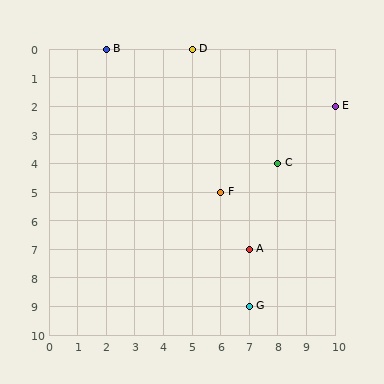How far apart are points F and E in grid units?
Points F and E are 4 columns and 3 rows apart (about 5.0 grid units diagonally).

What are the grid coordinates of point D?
Point D is at grid coordinates (5, 0).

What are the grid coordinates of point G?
Point G is at grid coordinates (7, 9).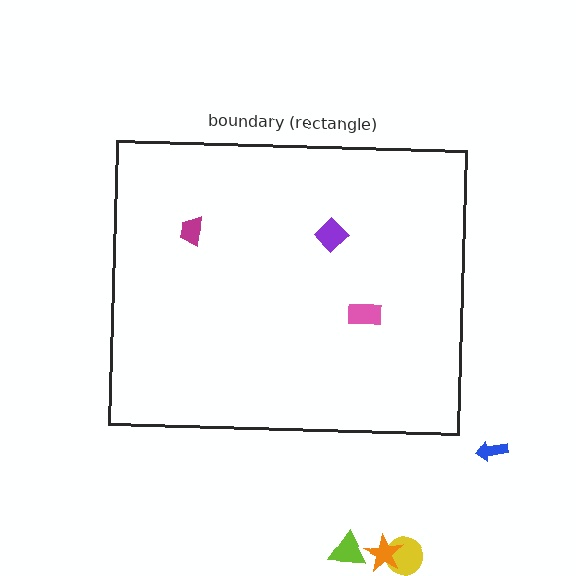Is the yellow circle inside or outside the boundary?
Outside.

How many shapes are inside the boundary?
3 inside, 4 outside.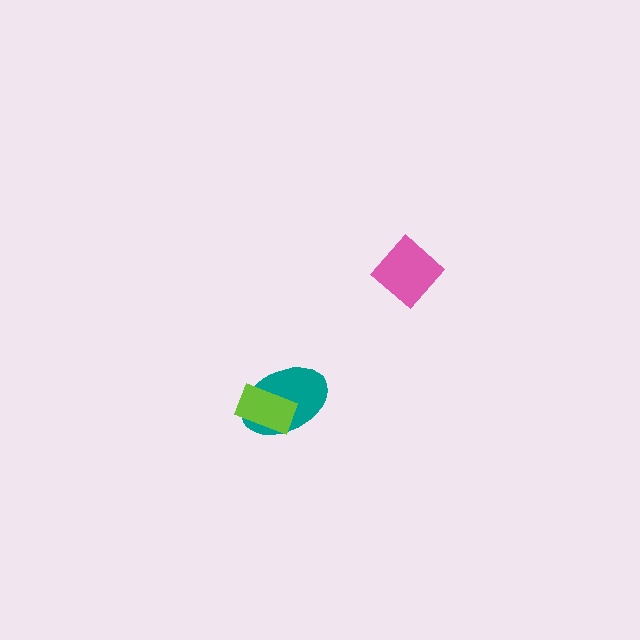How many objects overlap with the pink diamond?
0 objects overlap with the pink diamond.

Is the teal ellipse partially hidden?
Yes, it is partially covered by another shape.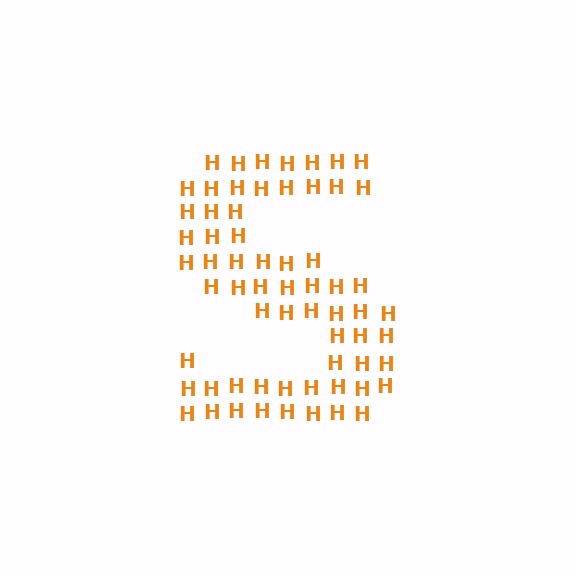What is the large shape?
The large shape is the letter S.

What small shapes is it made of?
It is made of small letter H's.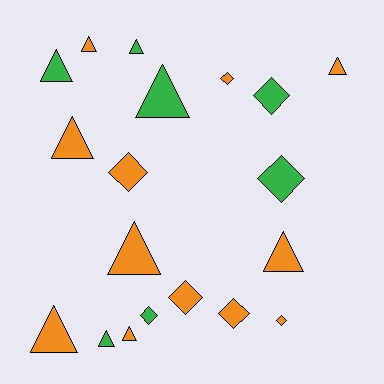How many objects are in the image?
There are 19 objects.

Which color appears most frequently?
Orange, with 12 objects.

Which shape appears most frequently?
Triangle, with 11 objects.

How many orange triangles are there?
There are 7 orange triangles.